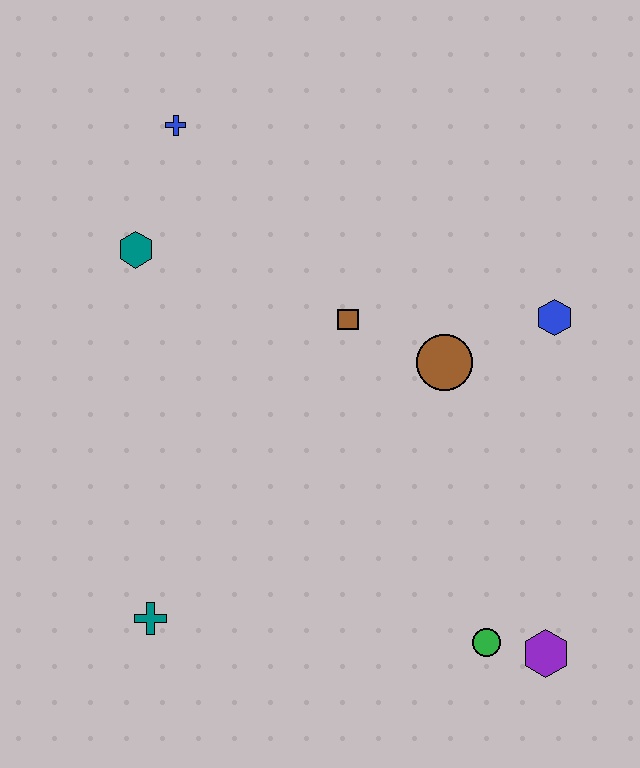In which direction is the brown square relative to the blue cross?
The brown square is below the blue cross.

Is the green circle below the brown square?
Yes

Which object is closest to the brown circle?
The brown square is closest to the brown circle.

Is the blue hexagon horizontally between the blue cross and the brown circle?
No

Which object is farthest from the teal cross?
The blue hexagon is farthest from the teal cross.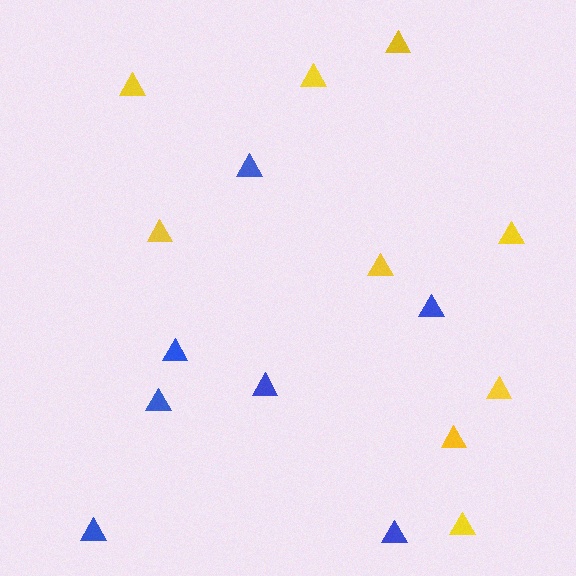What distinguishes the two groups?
There are 2 groups: one group of yellow triangles (9) and one group of blue triangles (7).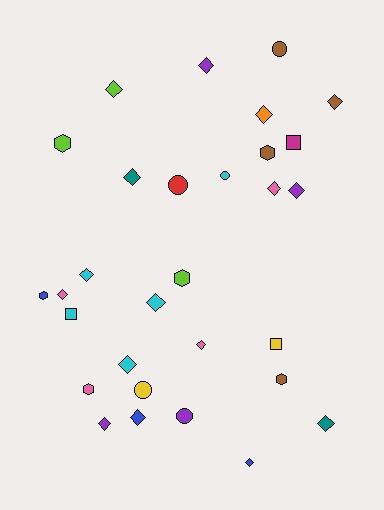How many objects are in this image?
There are 30 objects.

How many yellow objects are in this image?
There are 2 yellow objects.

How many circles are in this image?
There are 5 circles.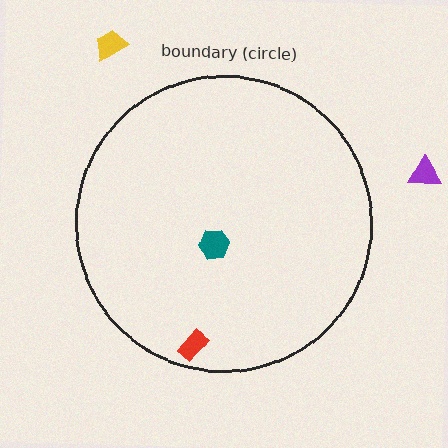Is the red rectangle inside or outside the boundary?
Inside.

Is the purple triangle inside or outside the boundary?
Outside.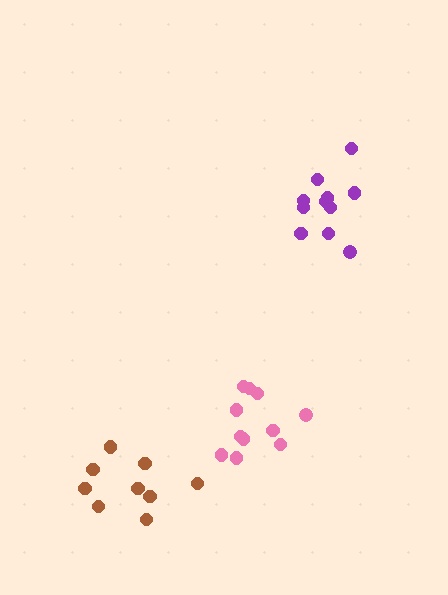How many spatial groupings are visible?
There are 3 spatial groupings.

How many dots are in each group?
Group 1: 11 dots, Group 2: 9 dots, Group 3: 11 dots (31 total).